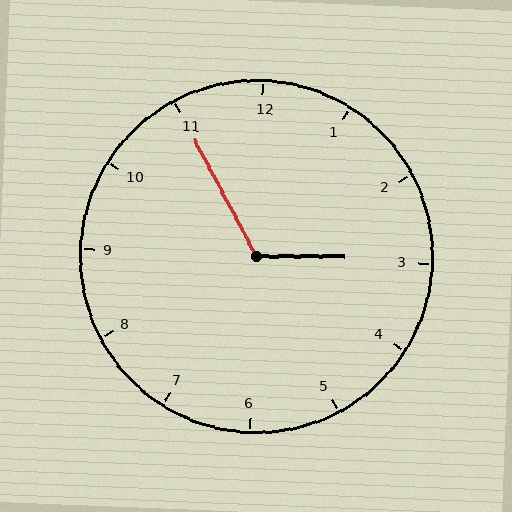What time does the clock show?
2:55.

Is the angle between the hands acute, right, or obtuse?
It is obtuse.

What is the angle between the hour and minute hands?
Approximately 118 degrees.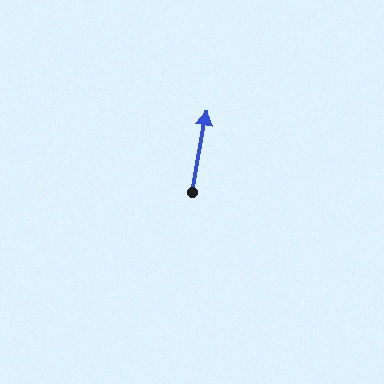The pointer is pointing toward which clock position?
Roughly 12 o'clock.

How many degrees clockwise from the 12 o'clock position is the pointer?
Approximately 10 degrees.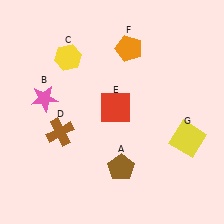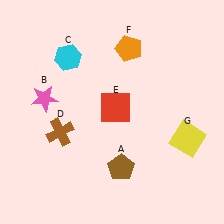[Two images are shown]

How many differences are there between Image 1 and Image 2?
There is 1 difference between the two images.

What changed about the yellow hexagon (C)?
In Image 1, C is yellow. In Image 2, it changed to cyan.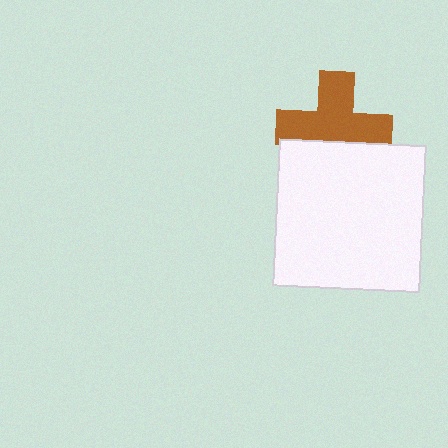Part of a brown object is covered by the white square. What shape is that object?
It is a cross.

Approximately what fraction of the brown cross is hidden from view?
Roughly 33% of the brown cross is hidden behind the white square.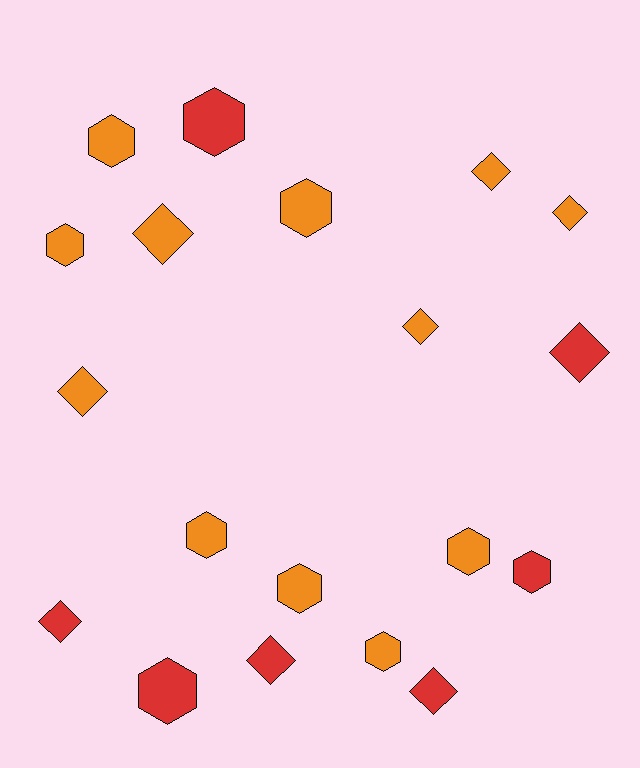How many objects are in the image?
There are 19 objects.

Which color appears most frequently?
Orange, with 12 objects.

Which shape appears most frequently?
Hexagon, with 10 objects.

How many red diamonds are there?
There are 4 red diamonds.